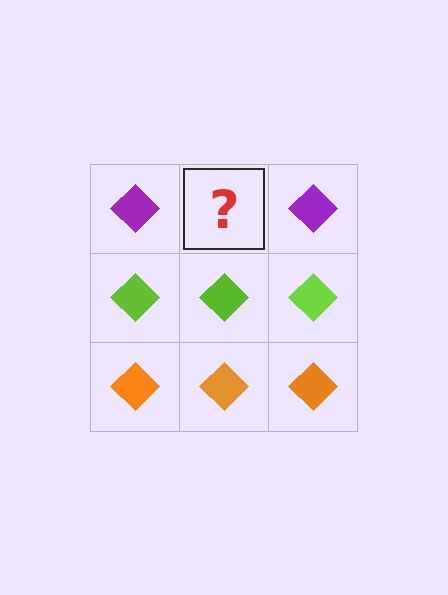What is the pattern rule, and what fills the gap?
The rule is that each row has a consistent color. The gap should be filled with a purple diamond.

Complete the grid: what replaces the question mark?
The question mark should be replaced with a purple diamond.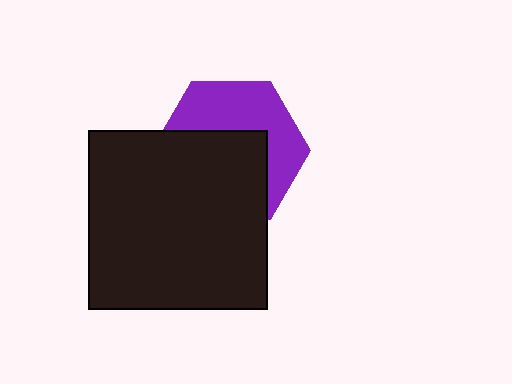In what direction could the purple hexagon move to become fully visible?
The purple hexagon could move up. That would shift it out from behind the black square entirely.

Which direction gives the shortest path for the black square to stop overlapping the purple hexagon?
Moving down gives the shortest separation.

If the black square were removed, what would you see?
You would see the complete purple hexagon.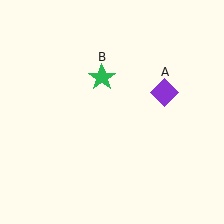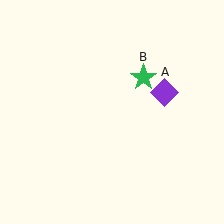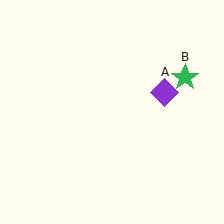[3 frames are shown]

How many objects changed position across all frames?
1 object changed position: green star (object B).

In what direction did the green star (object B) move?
The green star (object B) moved right.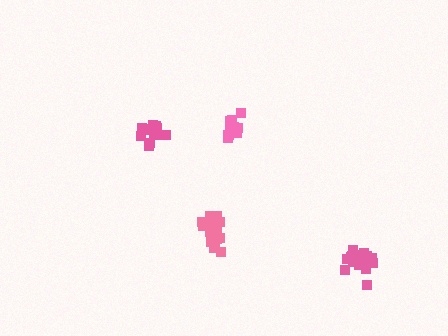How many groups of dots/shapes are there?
There are 4 groups.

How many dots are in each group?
Group 1: 17 dots, Group 2: 14 dots, Group 3: 19 dots, Group 4: 16 dots (66 total).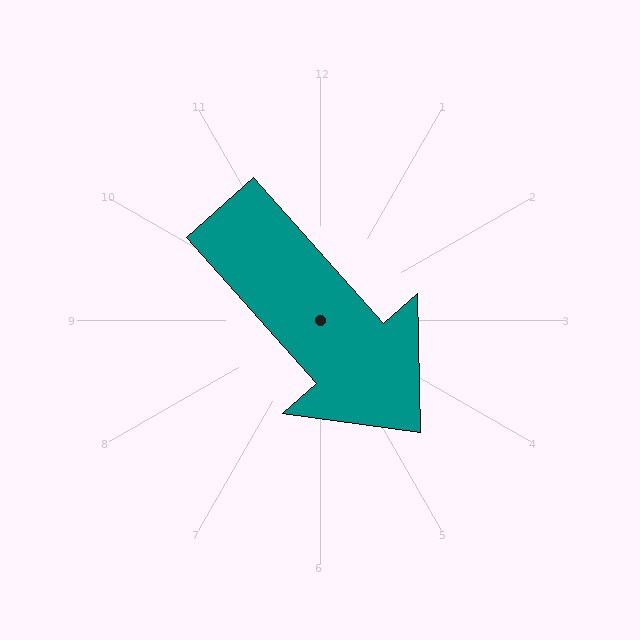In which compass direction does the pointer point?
Southeast.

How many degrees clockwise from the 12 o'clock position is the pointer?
Approximately 138 degrees.